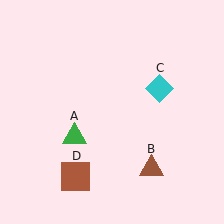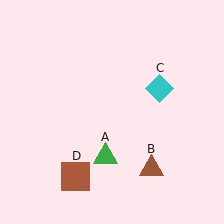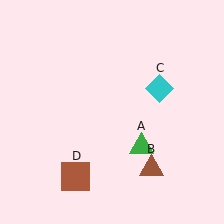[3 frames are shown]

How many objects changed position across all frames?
1 object changed position: green triangle (object A).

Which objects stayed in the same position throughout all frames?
Brown triangle (object B) and cyan diamond (object C) and brown square (object D) remained stationary.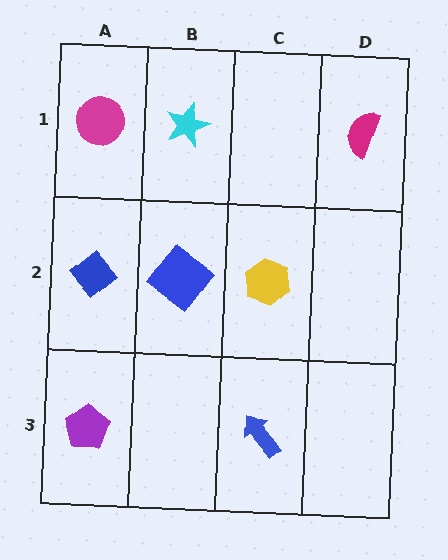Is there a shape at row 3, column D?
No, that cell is empty.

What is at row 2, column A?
A blue diamond.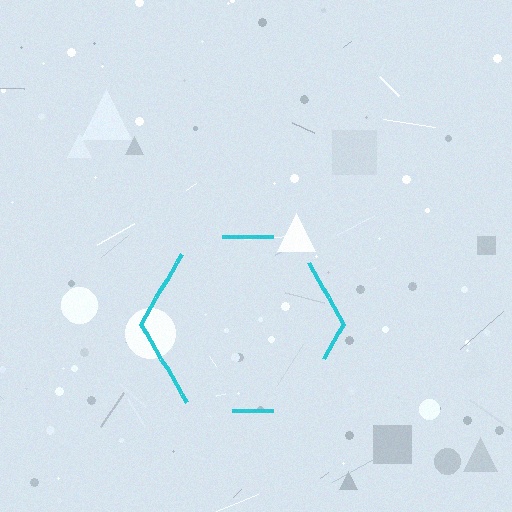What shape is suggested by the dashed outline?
The dashed outline suggests a hexagon.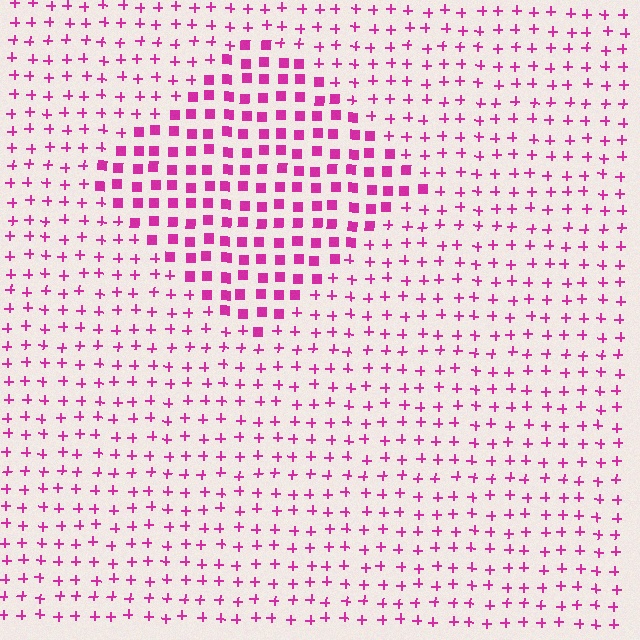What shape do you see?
I see a diamond.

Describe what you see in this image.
The image is filled with small magenta elements arranged in a uniform grid. A diamond-shaped region contains squares, while the surrounding area contains plus signs. The boundary is defined purely by the change in element shape.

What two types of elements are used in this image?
The image uses squares inside the diamond region and plus signs outside it.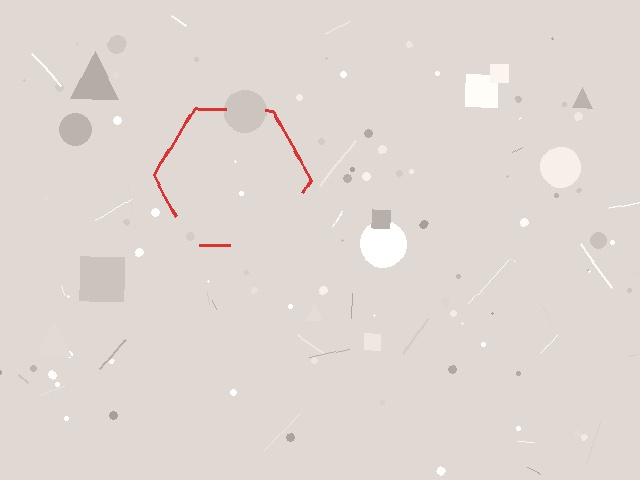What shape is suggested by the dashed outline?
The dashed outline suggests a hexagon.